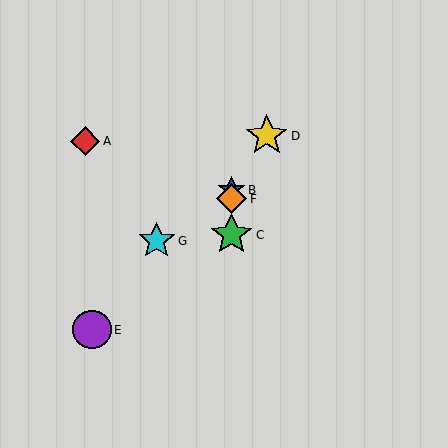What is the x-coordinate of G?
Object G is at x≈157.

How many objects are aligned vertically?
3 objects (B, C, F) are aligned vertically.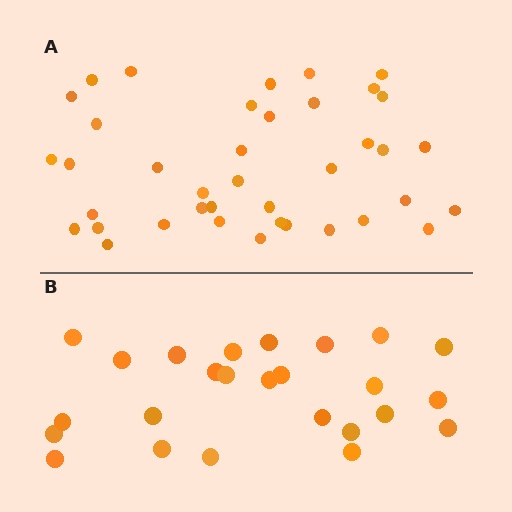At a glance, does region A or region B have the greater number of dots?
Region A (the top region) has more dots.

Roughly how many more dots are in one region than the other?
Region A has approximately 15 more dots than region B.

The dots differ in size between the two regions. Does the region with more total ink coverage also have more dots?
No. Region B has more total ink coverage because its dots are larger, but region A actually contains more individual dots. Total area can be misleading — the number of items is what matters here.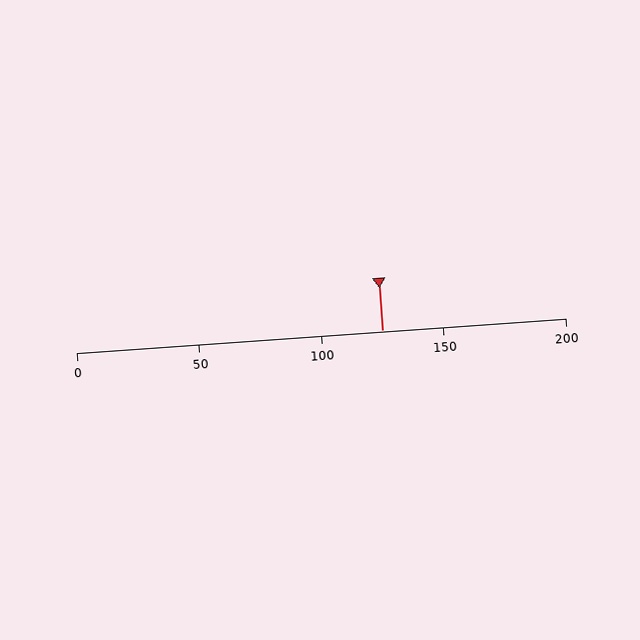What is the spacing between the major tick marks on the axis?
The major ticks are spaced 50 apart.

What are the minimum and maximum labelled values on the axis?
The axis runs from 0 to 200.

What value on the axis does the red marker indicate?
The marker indicates approximately 125.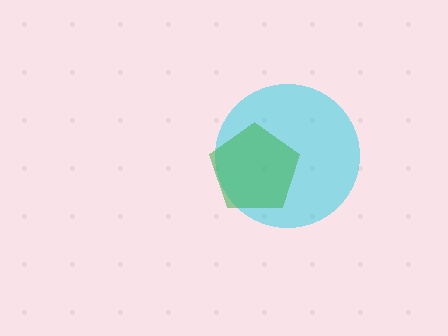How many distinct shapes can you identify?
There are 2 distinct shapes: a cyan circle, a green pentagon.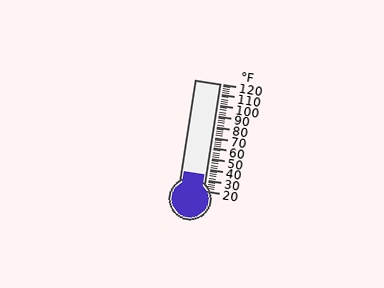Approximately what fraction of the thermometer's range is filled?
The thermometer is filled to approximately 15% of its range.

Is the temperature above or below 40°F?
The temperature is below 40°F.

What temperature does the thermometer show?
The thermometer shows approximately 34°F.